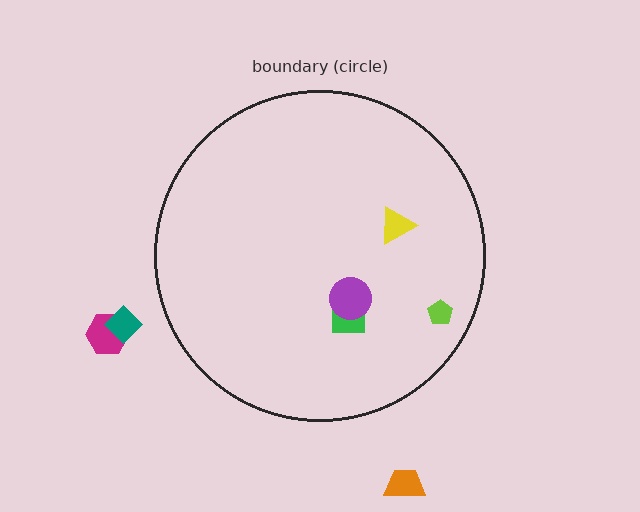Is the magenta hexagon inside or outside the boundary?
Outside.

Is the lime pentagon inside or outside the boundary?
Inside.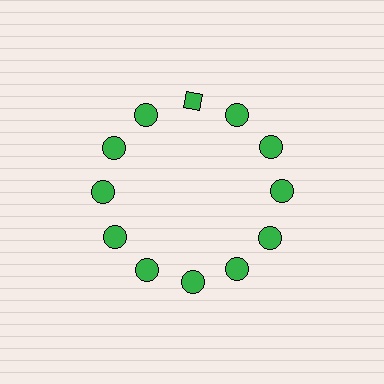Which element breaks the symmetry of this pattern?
The green diamond at roughly the 12 o'clock position breaks the symmetry. All other shapes are green circles.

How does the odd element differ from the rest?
It has a different shape: diamond instead of circle.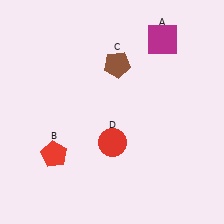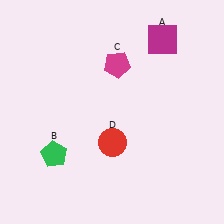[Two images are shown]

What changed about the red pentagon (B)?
In Image 1, B is red. In Image 2, it changed to green.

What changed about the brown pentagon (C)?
In Image 1, C is brown. In Image 2, it changed to magenta.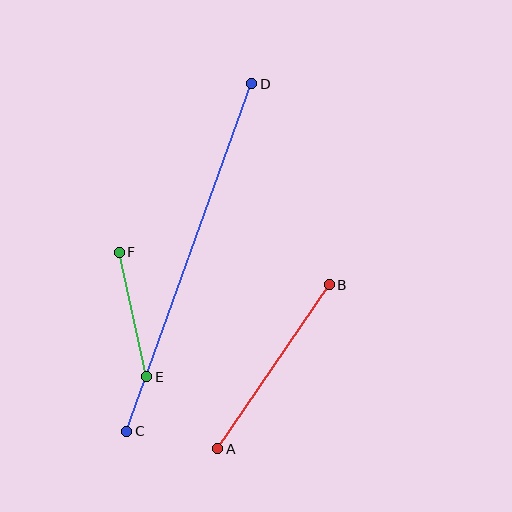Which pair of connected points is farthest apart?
Points C and D are farthest apart.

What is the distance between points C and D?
The distance is approximately 369 pixels.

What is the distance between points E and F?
The distance is approximately 127 pixels.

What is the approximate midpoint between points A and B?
The midpoint is at approximately (274, 367) pixels.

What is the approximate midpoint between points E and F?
The midpoint is at approximately (133, 314) pixels.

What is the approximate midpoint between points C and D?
The midpoint is at approximately (189, 258) pixels.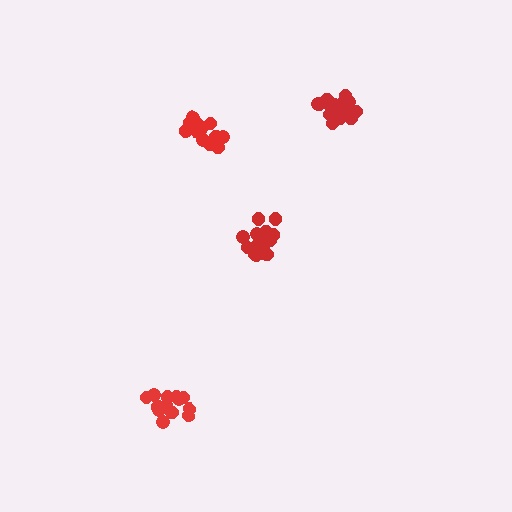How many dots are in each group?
Group 1: 20 dots, Group 2: 14 dots, Group 3: 19 dots, Group 4: 15 dots (68 total).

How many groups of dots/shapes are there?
There are 4 groups.